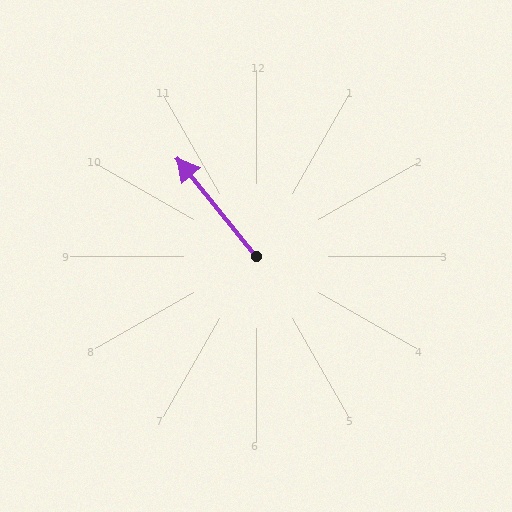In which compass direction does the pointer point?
Northwest.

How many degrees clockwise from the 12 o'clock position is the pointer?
Approximately 321 degrees.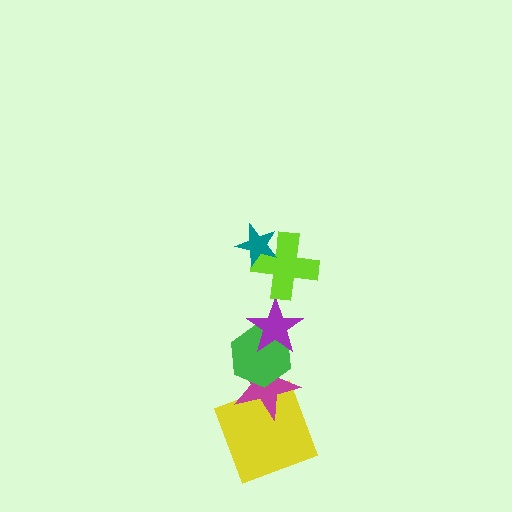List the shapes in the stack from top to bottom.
From top to bottom: the teal star, the lime cross, the purple star, the green hexagon, the magenta star, the yellow square.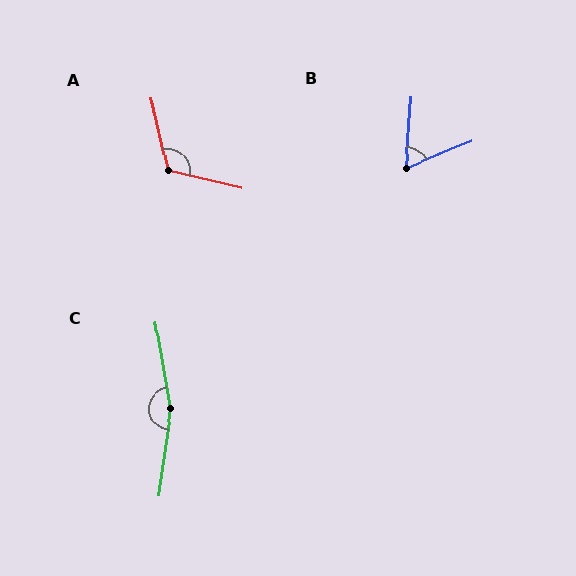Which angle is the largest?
C, at approximately 162 degrees.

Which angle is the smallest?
B, at approximately 64 degrees.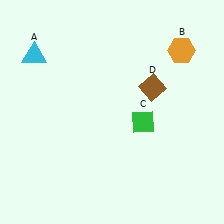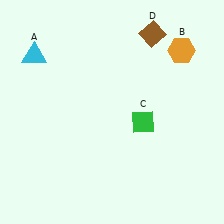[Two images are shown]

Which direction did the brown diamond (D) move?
The brown diamond (D) moved up.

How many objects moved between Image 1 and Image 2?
1 object moved between the two images.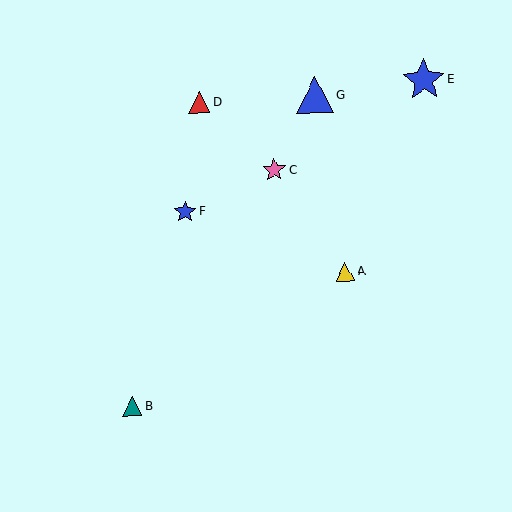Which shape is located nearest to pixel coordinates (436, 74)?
The blue star (labeled E) at (424, 80) is nearest to that location.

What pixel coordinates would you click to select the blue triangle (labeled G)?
Click at (315, 95) to select the blue triangle G.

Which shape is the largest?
The blue star (labeled E) is the largest.